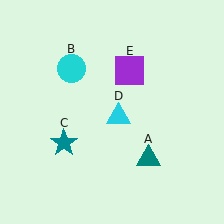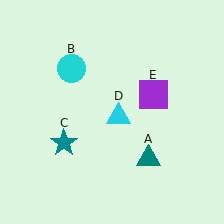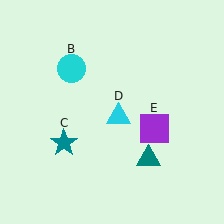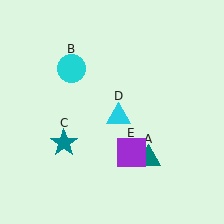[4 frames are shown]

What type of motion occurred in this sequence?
The purple square (object E) rotated clockwise around the center of the scene.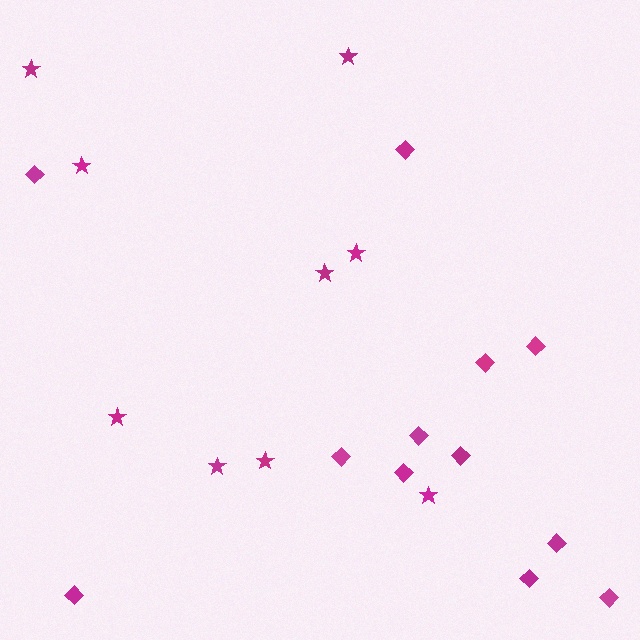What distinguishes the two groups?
There are 2 groups: one group of stars (9) and one group of diamonds (12).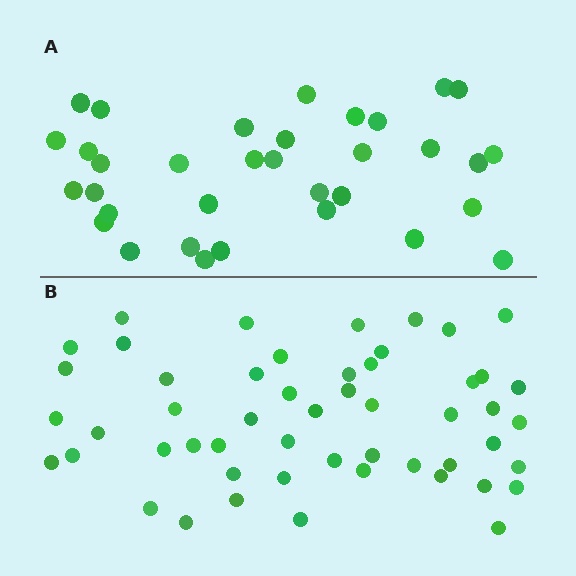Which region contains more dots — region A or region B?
Region B (the bottom region) has more dots.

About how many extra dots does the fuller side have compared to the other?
Region B has approximately 20 more dots than region A.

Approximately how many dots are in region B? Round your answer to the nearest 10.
About 50 dots. (The exact count is 52, which rounds to 50.)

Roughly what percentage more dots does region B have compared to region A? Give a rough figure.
About 55% more.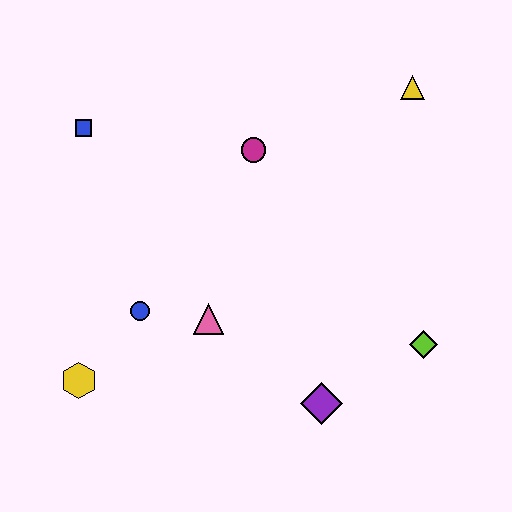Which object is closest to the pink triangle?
The blue circle is closest to the pink triangle.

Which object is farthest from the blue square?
The lime diamond is farthest from the blue square.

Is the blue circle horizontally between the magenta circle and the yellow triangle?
No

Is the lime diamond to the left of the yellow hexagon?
No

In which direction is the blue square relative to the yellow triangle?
The blue square is to the left of the yellow triangle.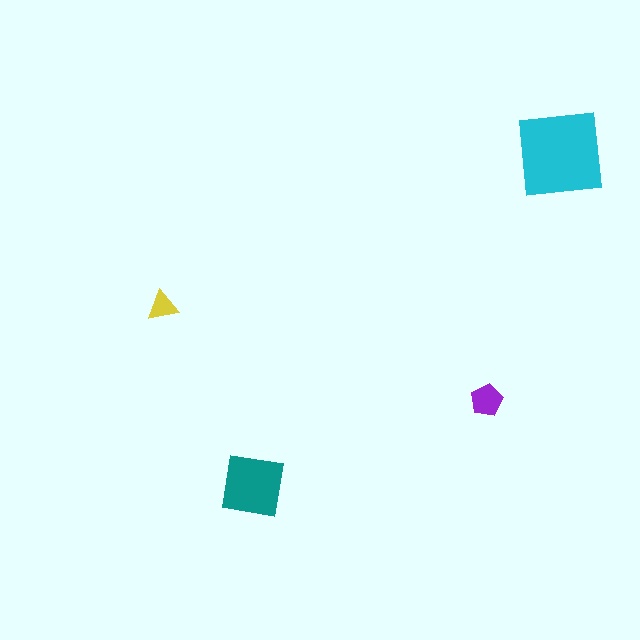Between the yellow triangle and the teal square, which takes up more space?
The teal square.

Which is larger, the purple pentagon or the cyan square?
The cyan square.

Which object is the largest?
The cyan square.